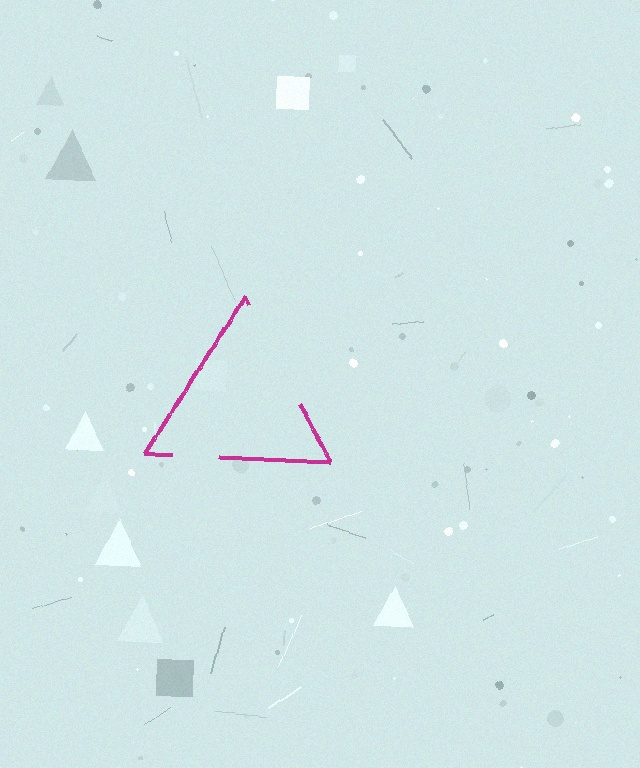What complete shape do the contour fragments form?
The contour fragments form a triangle.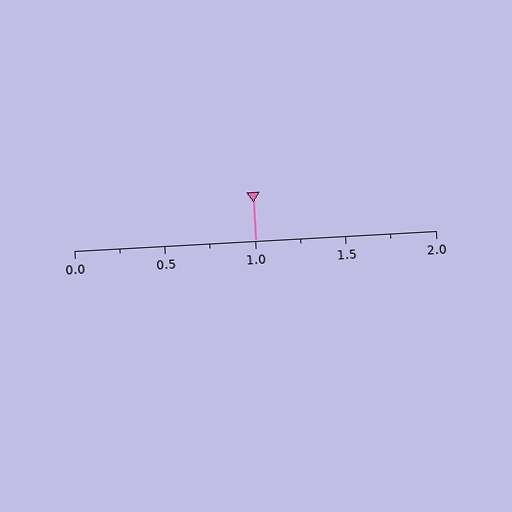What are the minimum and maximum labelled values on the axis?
The axis runs from 0.0 to 2.0.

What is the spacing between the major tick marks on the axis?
The major ticks are spaced 0.5 apart.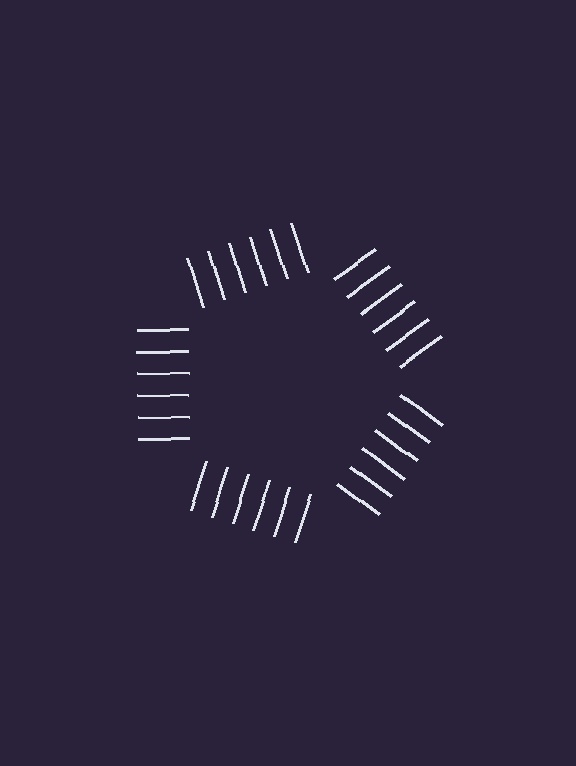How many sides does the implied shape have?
5 sides — the line-ends trace a pentagon.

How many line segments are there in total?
30 — 6 along each of the 5 edges.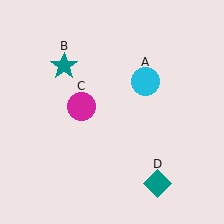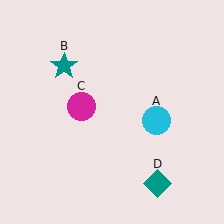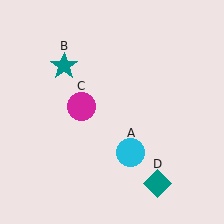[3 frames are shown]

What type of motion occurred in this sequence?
The cyan circle (object A) rotated clockwise around the center of the scene.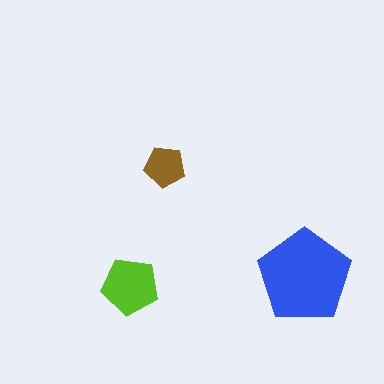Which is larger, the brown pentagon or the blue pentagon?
The blue one.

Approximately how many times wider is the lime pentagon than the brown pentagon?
About 1.5 times wider.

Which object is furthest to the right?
The blue pentagon is rightmost.